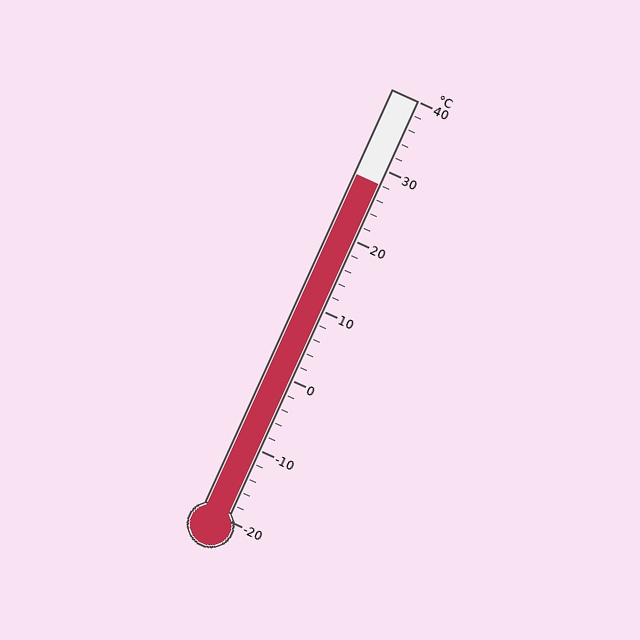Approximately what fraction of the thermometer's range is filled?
The thermometer is filled to approximately 80% of its range.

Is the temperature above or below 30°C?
The temperature is below 30°C.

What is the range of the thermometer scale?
The thermometer scale ranges from -20°C to 40°C.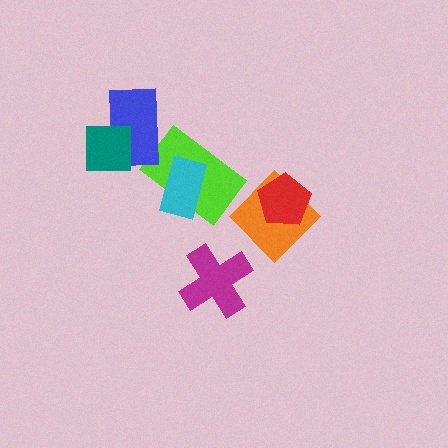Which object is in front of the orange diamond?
The red pentagon is in front of the orange diamond.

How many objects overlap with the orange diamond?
1 object overlaps with the orange diamond.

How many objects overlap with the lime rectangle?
2 objects overlap with the lime rectangle.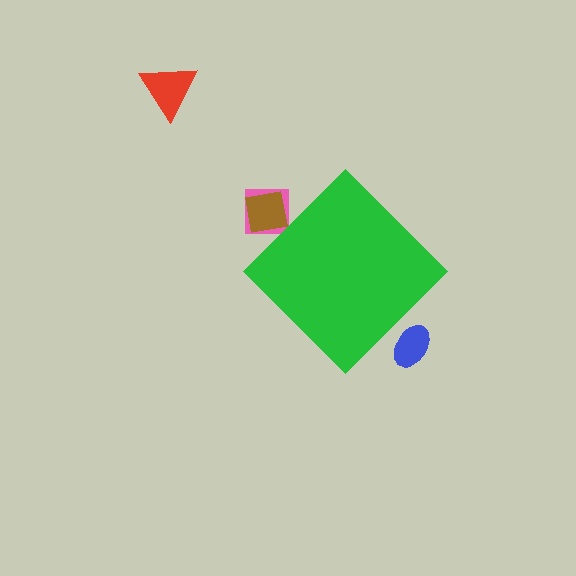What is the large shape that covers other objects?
A green diamond.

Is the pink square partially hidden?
Yes, the pink square is partially hidden behind the green diamond.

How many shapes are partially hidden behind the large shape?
3 shapes are partially hidden.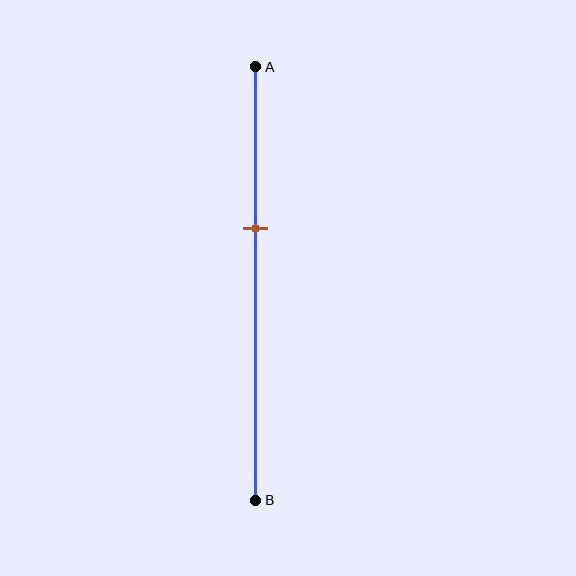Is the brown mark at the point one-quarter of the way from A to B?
No, the mark is at about 35% from A, not at the 25% one-quarter point.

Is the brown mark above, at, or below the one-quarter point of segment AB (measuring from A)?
The brown mark is below the one-quarter point of segment AB.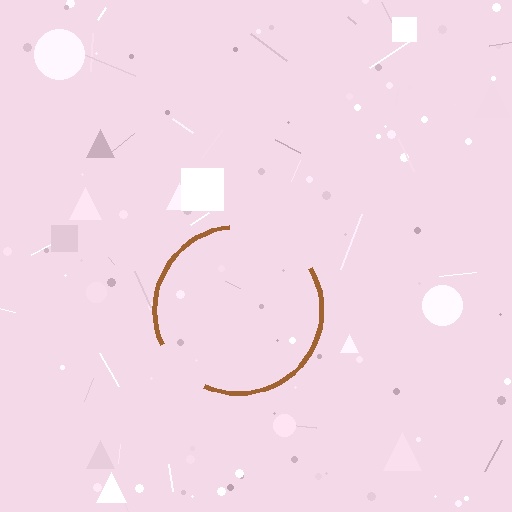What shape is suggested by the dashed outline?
The dashed outline suggests a circle.